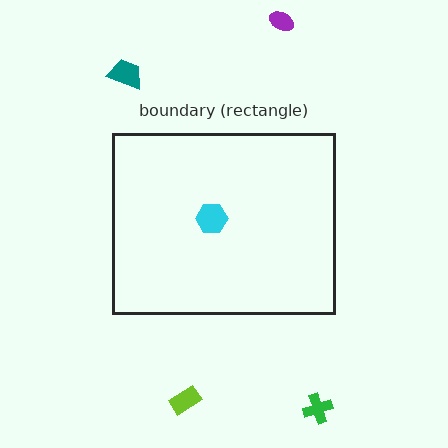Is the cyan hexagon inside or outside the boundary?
Inside.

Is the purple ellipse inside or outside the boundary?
Outside.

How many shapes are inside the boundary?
1 inside, 4 outside.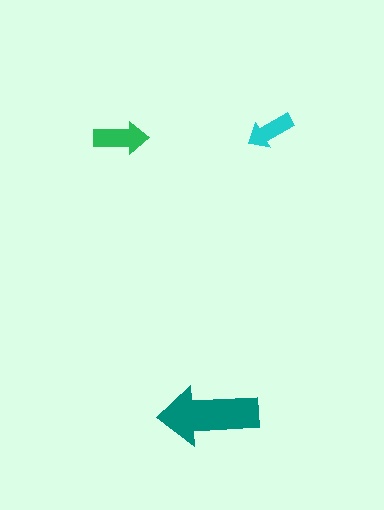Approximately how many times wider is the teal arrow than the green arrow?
About 2 times wider.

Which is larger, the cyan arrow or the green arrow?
The green one.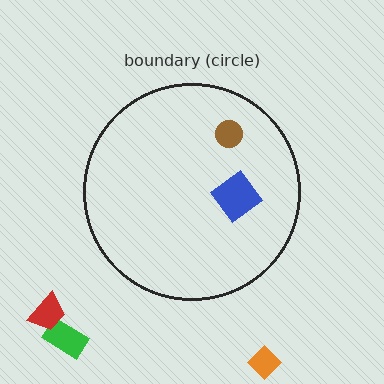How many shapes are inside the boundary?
2 inside, 3 outside.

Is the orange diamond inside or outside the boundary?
Outside.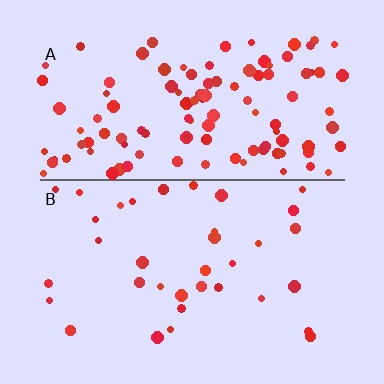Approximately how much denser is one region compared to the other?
Approximately 3.2× — region A over region B.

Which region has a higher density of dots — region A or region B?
A (the top).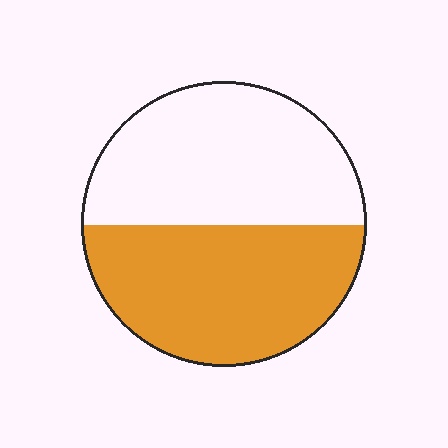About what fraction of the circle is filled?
About one half (1/2).